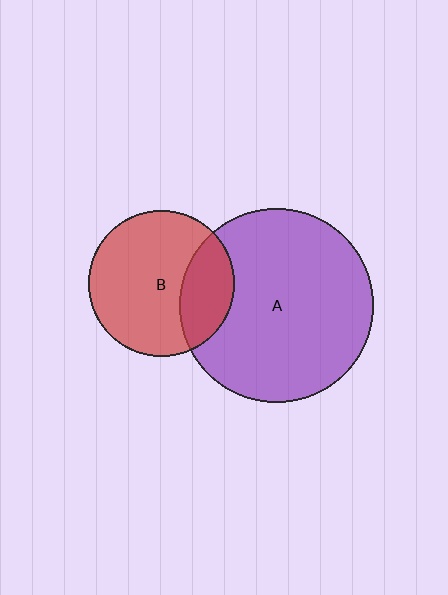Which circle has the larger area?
Circle A (purple).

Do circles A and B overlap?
Yes.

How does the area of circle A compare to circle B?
Approximately 1.8 times.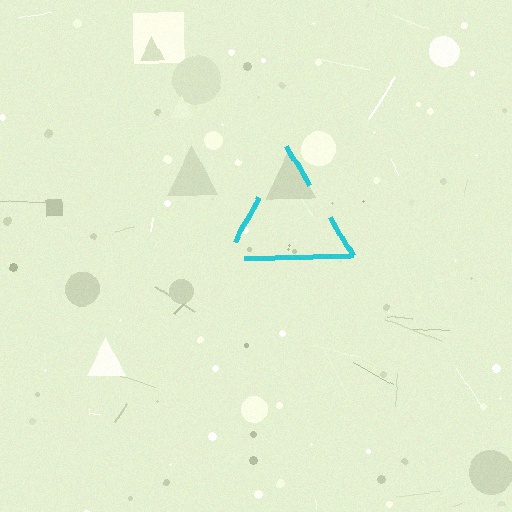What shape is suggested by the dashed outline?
The dashed outline suggests a triangle.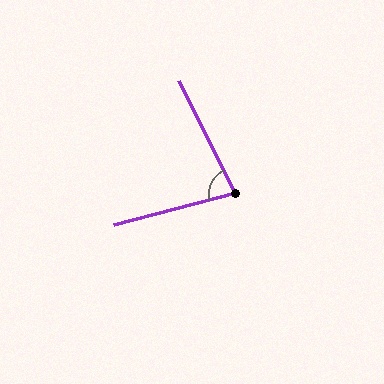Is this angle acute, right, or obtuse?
It is acute.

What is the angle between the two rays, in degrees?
Approximately 78 degrees.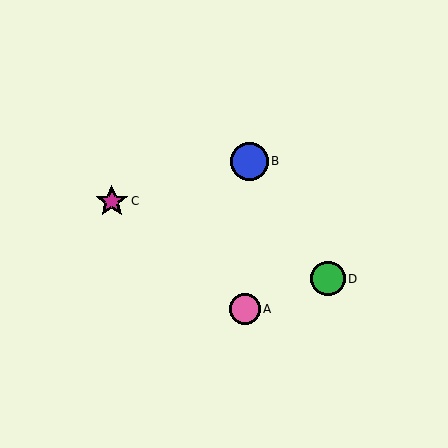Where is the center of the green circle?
The center of the green circle is at (328, 279).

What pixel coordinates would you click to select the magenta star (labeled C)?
Click at (112, 201) to select the magenta star C.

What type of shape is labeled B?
Shape B is a blue circle.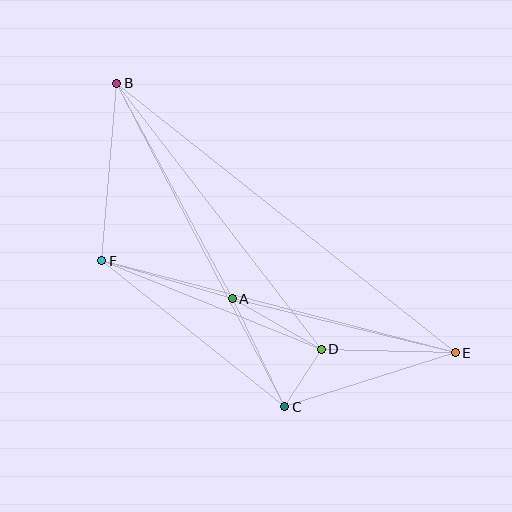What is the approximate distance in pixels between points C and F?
The distance between C and F is approximately 234 pixels.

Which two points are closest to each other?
Points C and D are closest to each other.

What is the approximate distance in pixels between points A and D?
The distance between A and D is approximately 103 pixels.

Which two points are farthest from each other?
Points B and E are farthest from each other.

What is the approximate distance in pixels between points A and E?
The distance between A and E is approximately 229 pixels.